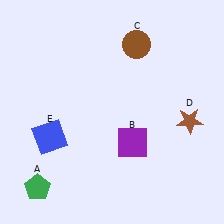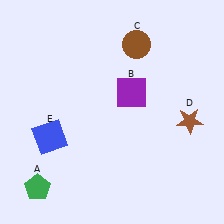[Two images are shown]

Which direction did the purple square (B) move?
The purple square (B) moved up.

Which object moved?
The purple square (B) moved up.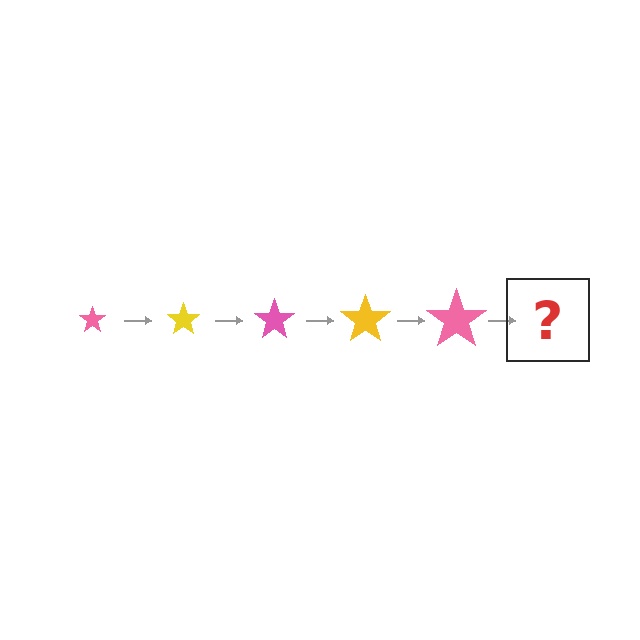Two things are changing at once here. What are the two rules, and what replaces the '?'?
The two rules are that the star grows larger each step and the color cycles through pink and yellow. The '?' should be a yellow star, larger than the previous one.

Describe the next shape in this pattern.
It should be a yellow star, larger than the previous one.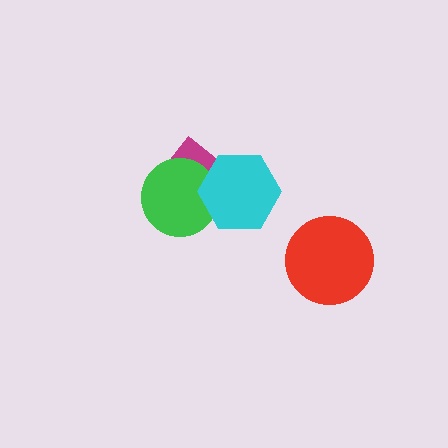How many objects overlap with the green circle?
2 objects overlap with the green circle.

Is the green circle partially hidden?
Yes, it is partially covered by another shape.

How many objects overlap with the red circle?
0 objects overlap with the red circle.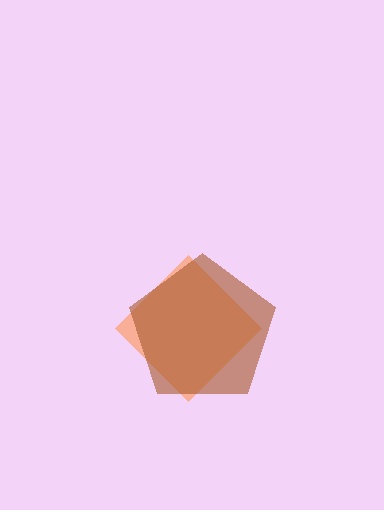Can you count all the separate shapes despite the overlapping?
Yes, there are 2 separate shapes.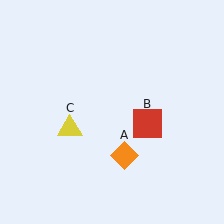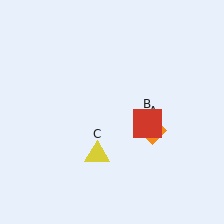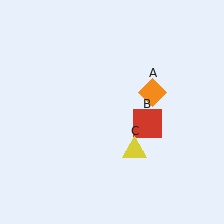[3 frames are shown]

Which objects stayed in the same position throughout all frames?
Red square (object B) remained stationary.